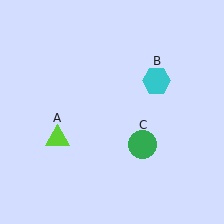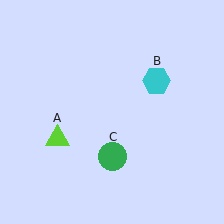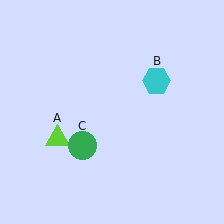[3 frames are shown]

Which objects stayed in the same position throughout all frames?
Lime triangle (object A) and cyan hexagon (object B) remained stationary.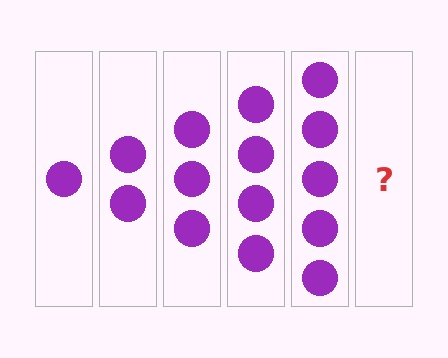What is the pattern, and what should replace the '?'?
The pattern is that each step adds one more circle. The '?' should be 6 circles.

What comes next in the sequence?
The next element should be 6 circles.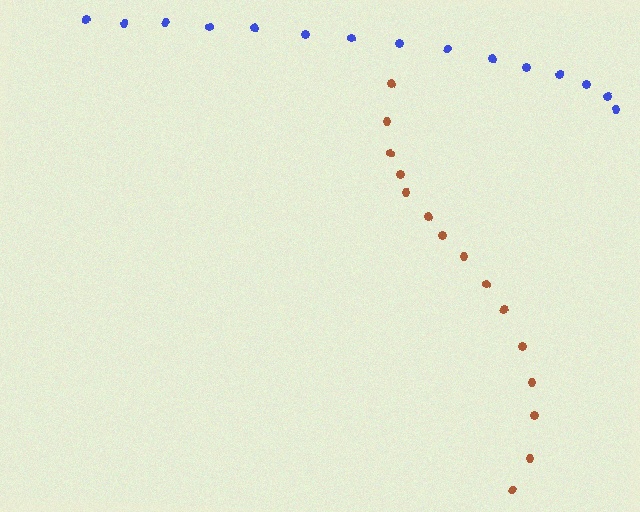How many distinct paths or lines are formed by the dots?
There are 2 distinct paths.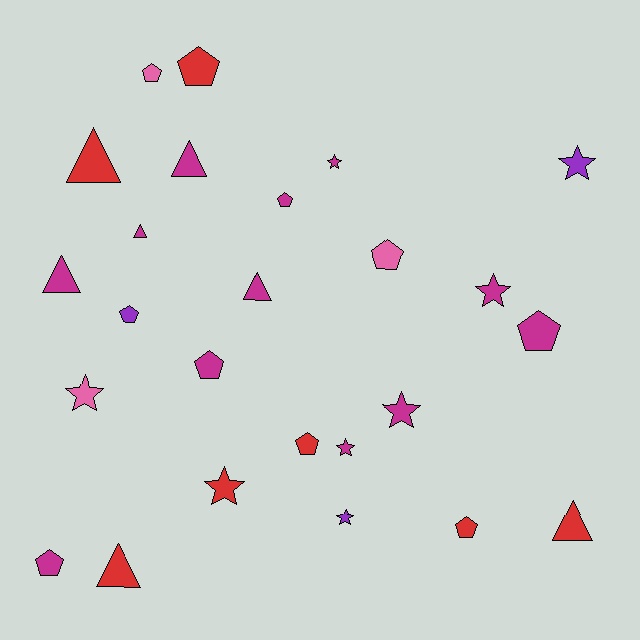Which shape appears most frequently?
Pentagon, with 10 objects.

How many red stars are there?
There is 1 red star.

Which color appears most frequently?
Magenta, with 12 objects.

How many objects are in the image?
There are 25 objects.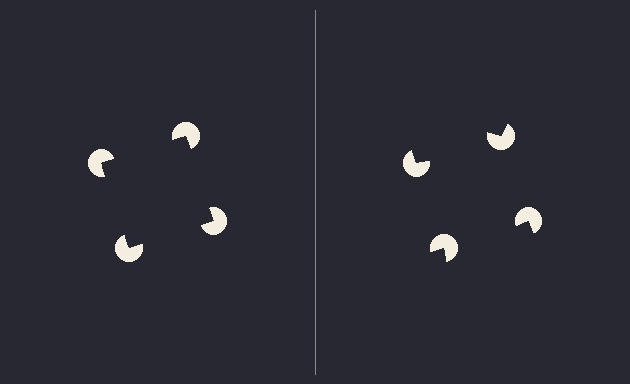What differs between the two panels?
The pac-man discs are positioned identically on both sides; only the wedge orientations differ. On the left they align to a square; on the right they are misaligned.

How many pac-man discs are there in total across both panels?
8 — 4 on each side.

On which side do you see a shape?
An illusory square appears on the left side. On the right side the wedge cuts are rotated, so no coherent shape forms.